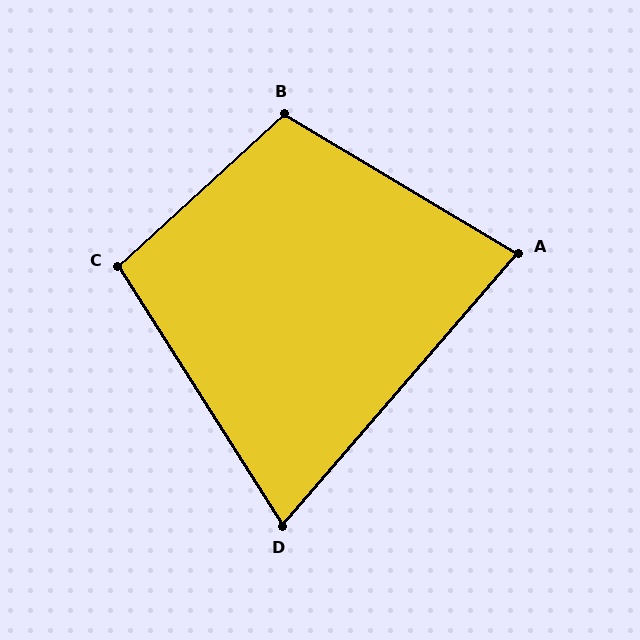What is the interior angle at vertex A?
Approximately 80 degrees (acute).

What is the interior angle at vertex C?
Approximately 100 degrees (obtuse).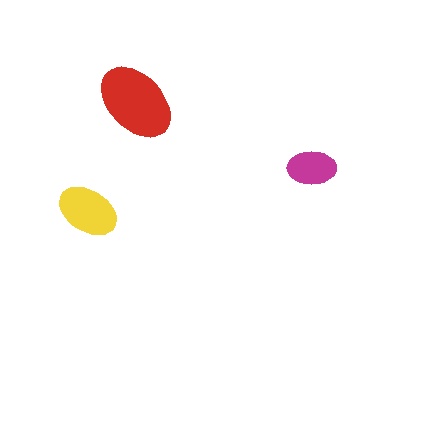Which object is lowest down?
The yellow ellipse is bottommost.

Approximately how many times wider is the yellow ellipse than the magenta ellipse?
About 1.5 times wider.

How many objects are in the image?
There are 3 objects in the image.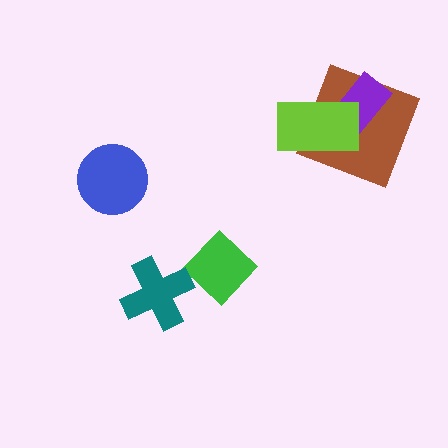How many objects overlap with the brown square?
2 objects overlap with the brown square.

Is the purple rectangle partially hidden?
Yes, it is partially covered by another shape.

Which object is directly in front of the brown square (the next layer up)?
The purple rectangle is directly in front of the brown square.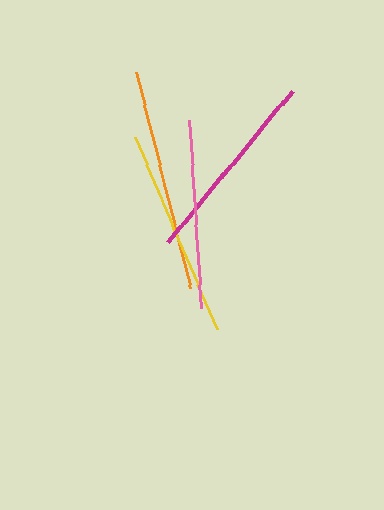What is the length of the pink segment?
The pink segment is approximately 188 pixels long.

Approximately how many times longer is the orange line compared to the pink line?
The orange line is approximately 1.2 times the length of the pink line.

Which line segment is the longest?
The orange line is the longest at approximately 222 pixels.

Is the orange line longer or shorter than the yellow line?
The orange line is longer than the yellow line.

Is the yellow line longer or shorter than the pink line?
The yellow line is longer than the pink line.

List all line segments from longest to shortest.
From longest to shortest: orange, yellow, magenta, pink.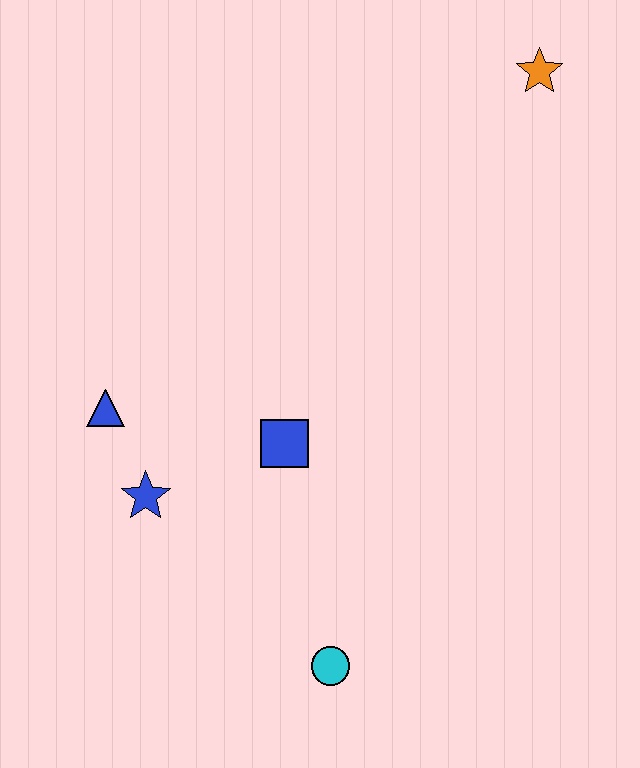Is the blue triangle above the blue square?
Yes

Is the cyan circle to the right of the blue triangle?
Yes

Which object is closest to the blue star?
The blue triangle is closest to the blue star.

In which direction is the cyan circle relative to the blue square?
The cyan circle is below the blue square.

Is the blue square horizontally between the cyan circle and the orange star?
No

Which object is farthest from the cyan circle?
The orange star is farthest from the cyan circle.